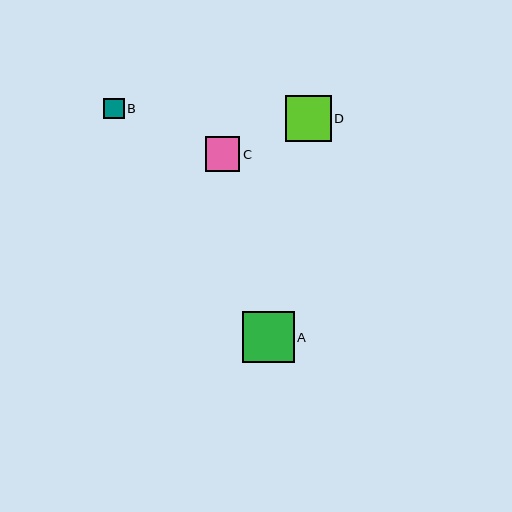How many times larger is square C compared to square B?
Square C is approximately 1.7 times the size of square B.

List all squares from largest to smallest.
From largest to smallest: A, D, C, B.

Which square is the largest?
Square A is the largest with a size of approximately 51 pixels.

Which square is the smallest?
Square B is the smallest with a size of approximately 20 pixels.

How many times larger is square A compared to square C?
Square A is approximately 1.5 times the size of square C.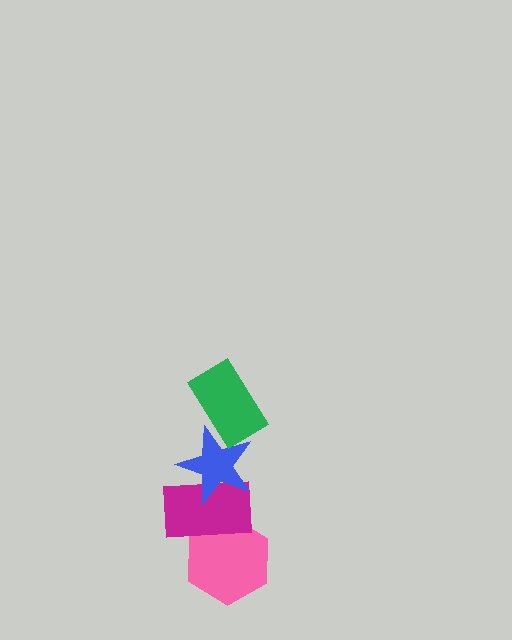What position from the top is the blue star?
The blue star is 2nd from the top.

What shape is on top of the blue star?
The green rectangle is on top of the blue star.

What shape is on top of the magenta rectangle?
The blue star is on top of the magenta rectangle.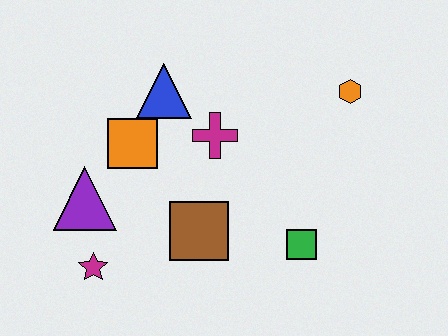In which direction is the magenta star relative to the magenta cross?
The magenta star is below the magenta cross.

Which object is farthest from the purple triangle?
The orange hexagon is farthest from the purple triangle.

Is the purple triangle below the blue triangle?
Yes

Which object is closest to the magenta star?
The purple triangle is closest to the magenta star.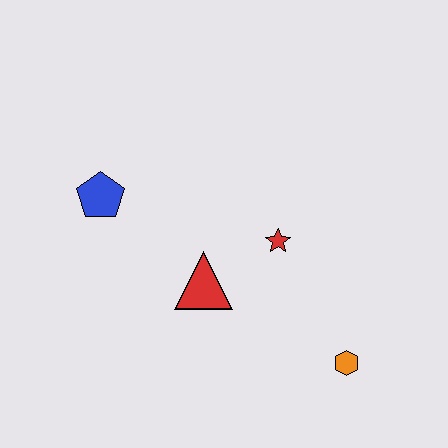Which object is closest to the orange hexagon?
The red star is closest to the orange hexagon.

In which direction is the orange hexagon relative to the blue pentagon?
The orange hexagon is to the right of the blue pentagon.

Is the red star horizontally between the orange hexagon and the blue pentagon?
Yes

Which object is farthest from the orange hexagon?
The blue pentagon is farthest from the orange hexagon.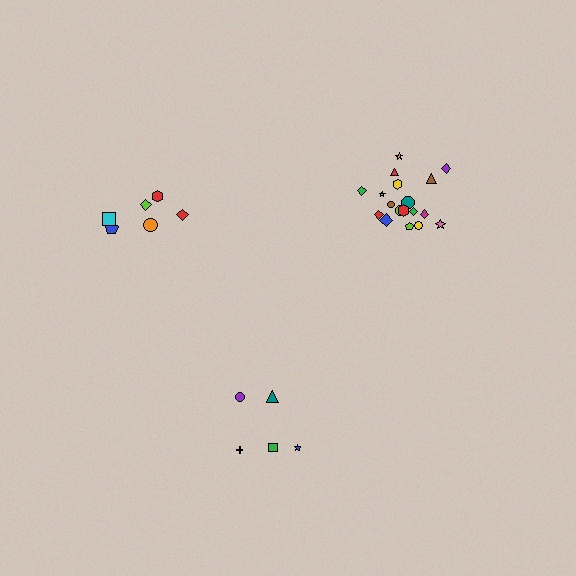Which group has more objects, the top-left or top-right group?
The top-right group.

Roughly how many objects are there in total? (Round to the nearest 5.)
Roughly 30 objects in total.